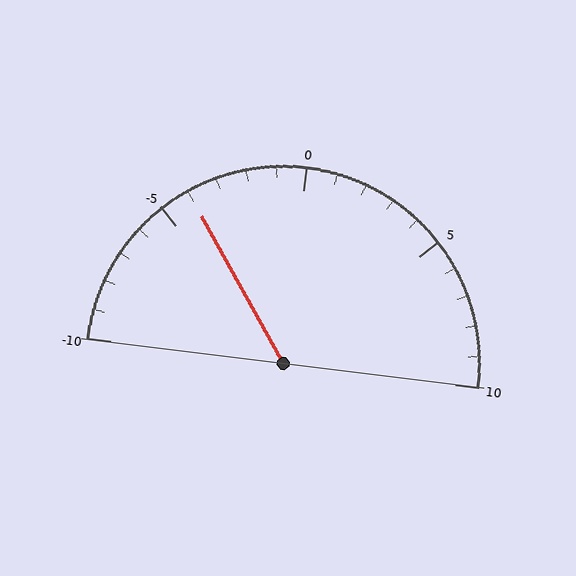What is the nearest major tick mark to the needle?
The nearest major tick mark is -5.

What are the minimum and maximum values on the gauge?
The gauge ranges from -10 to 10.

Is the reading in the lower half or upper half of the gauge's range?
The reading is in the lower half of the range (-10 to 10).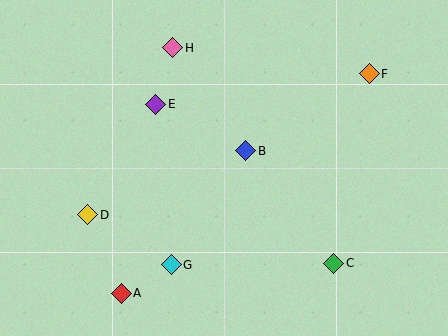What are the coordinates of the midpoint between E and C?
The midpoint between E and C is at (245, 184).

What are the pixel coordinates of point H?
Point H is at (173, 48).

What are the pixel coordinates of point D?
Point D is at (88, 215).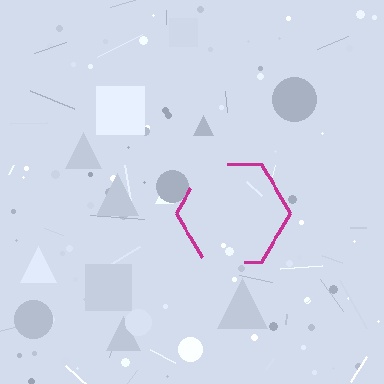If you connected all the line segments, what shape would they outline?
They would outline a hexagon.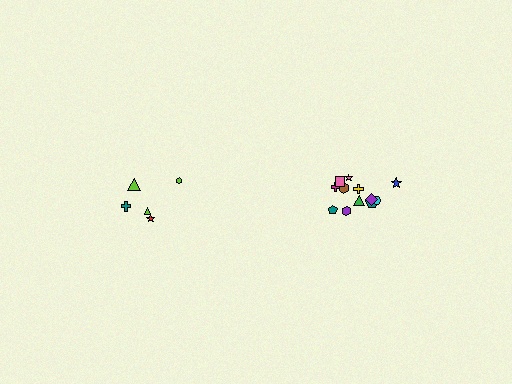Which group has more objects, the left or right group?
The right group.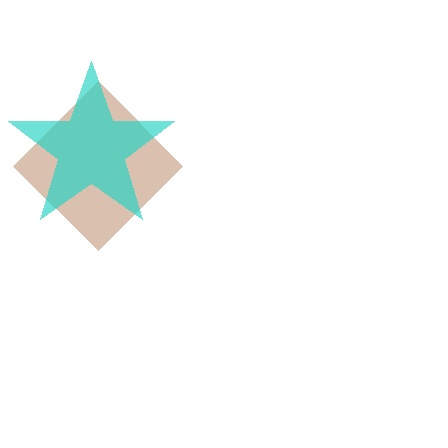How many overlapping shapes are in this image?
There are 2 overlapping shapes in the image.